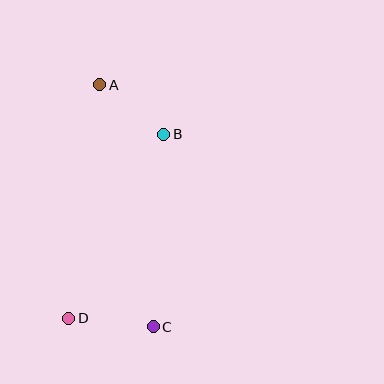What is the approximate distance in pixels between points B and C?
The distance between B and C is approximately 193 pixels.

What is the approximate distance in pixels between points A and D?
The distance between A and D is approximately 235 pixels.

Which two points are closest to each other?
Points A and B are closest to each other.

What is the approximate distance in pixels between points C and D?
The distance between C and D is approximately 85 pixels.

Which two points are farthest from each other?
Points A and C are farthest from each other.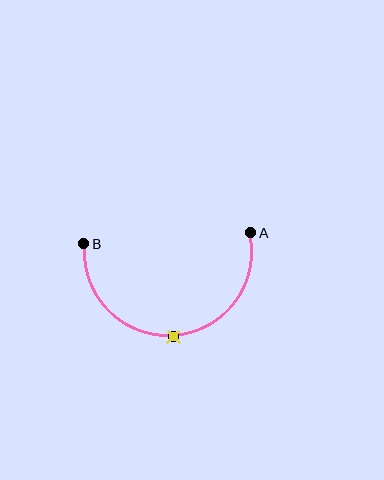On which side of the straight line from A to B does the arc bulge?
The arc bulges below the straight line connecting A and B.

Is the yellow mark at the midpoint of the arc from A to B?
Yes. The yellow mark lies on the arc at equal arc-length from both A and B — it is the arc midpoint.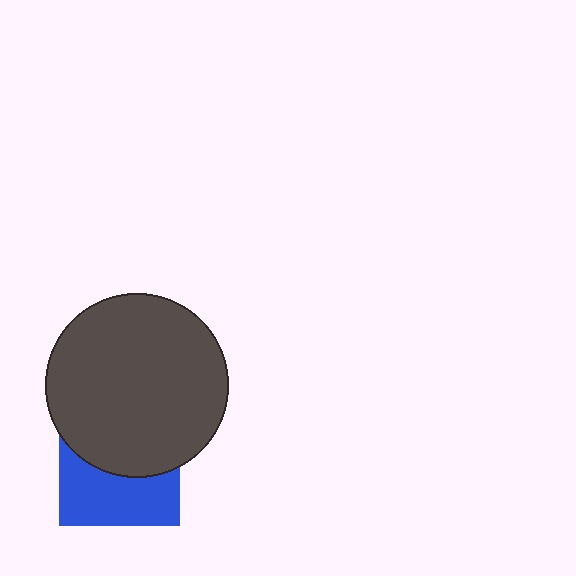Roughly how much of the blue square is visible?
About half of it is visible (roughly 47%).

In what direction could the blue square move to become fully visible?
The blue square could move down. That would shift it out from behind the dark gray circle entirely.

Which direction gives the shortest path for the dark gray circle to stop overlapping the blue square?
Moving up gives the shortest separation.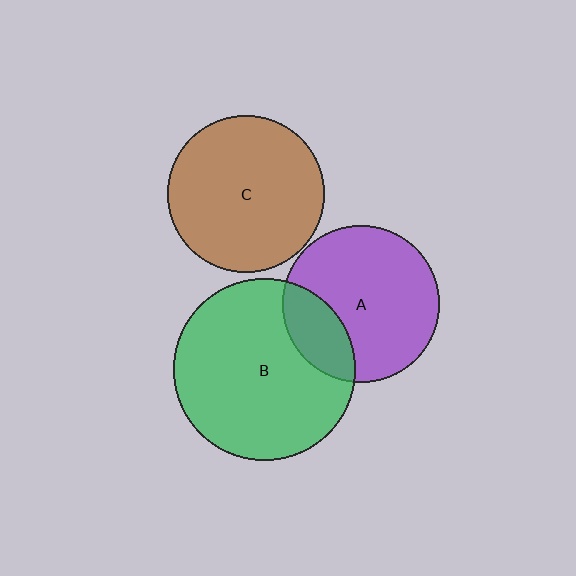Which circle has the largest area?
Circle B (green).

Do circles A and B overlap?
Yes.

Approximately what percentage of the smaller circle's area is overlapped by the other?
Approximately 25%.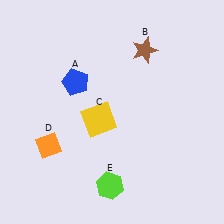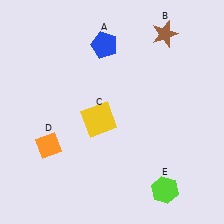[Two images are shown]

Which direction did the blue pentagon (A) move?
The blue pentagon (A) moved up.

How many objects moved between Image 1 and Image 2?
3 objects moved between the two images.